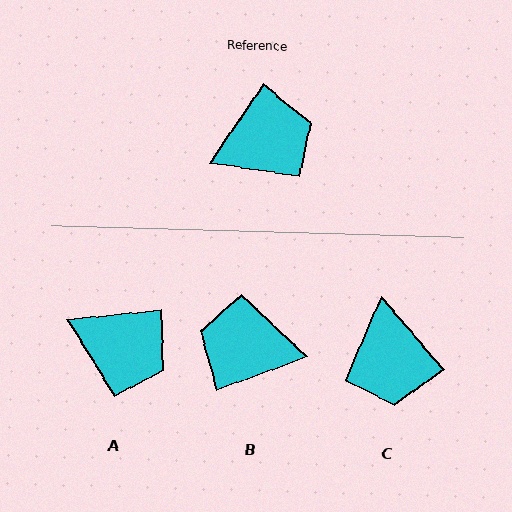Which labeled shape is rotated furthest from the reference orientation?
B, about 144 degrees away.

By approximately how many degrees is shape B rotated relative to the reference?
Approximately 144 degrees counter-clockwise.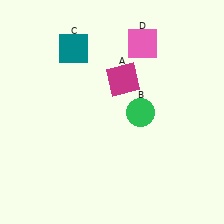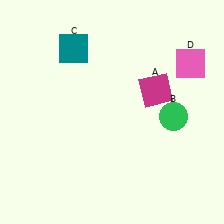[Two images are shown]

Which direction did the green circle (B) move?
The green circle (B) moved right.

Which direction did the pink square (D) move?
The pink square (D) moved right.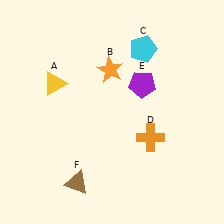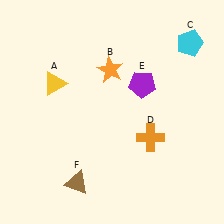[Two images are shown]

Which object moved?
The cyan pentagon (C) moved right.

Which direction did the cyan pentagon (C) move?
The cyan pentagon (C) moved right.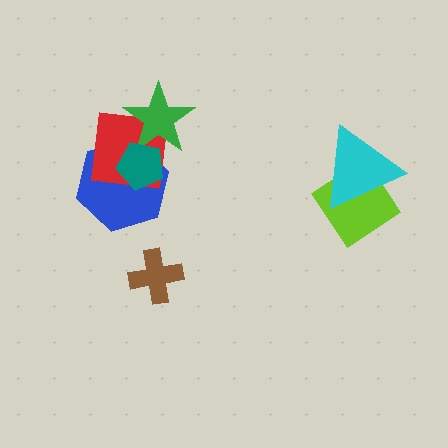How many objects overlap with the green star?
3 objects overlap with the green star.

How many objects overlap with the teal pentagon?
3 objects overlap with the teal pentagon.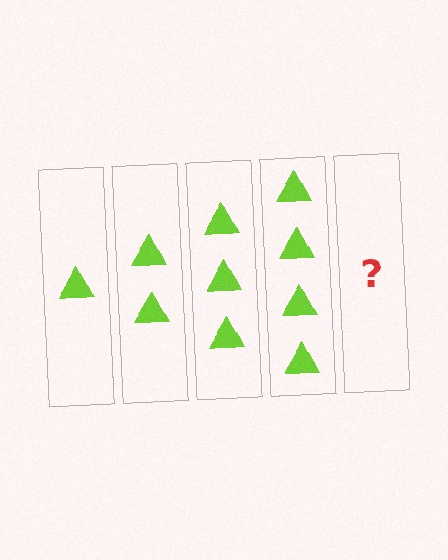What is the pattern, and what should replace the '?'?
The pattern is that each step adds one more triangle. The '?' should be 5 triangles.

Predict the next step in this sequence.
The next step is 5 triangles.